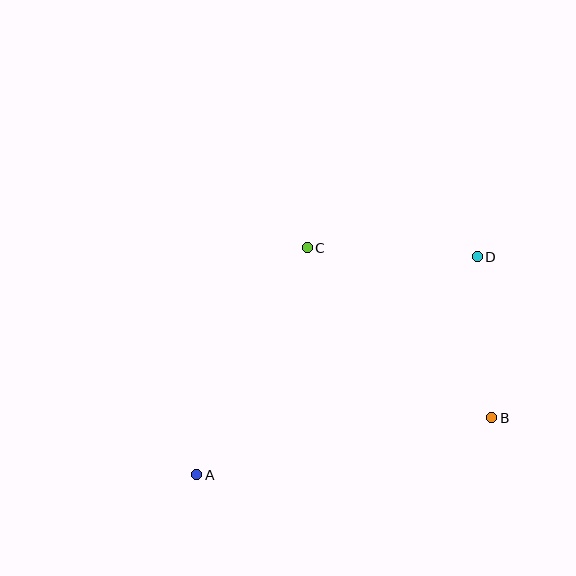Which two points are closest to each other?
Points B and D are closest to each other.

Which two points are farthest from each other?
Points A and D are farthest from each other.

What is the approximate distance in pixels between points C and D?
The distance between C and D is approximately 170 pixels.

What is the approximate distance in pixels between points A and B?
The distance between A and B is approximately 300 pixels.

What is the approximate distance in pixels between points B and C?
The distance between B and C is approximately 251 pixels.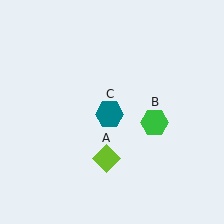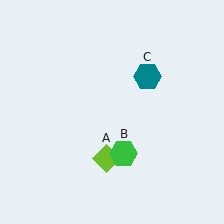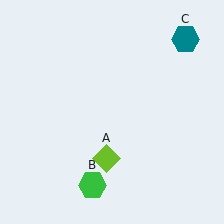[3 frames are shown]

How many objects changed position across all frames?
2 objects changed position: green hexagon (object B), teal hexagon (object C).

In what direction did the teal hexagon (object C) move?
The teal hexagon (object C) moved up and to the right.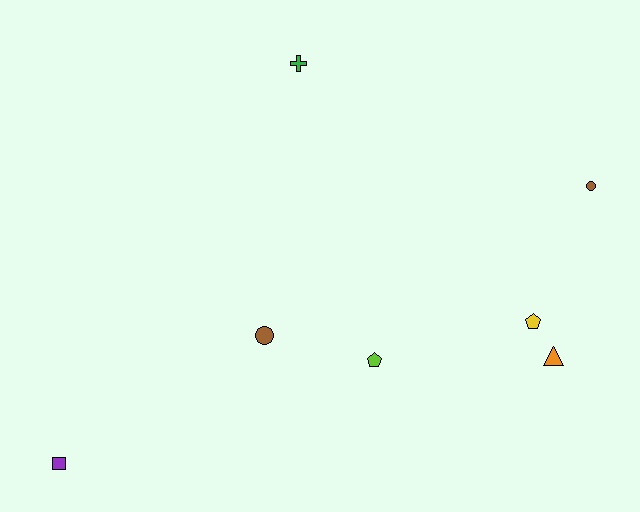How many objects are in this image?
There are 7 objects.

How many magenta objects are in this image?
There are no magenta objects.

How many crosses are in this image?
There is 1 cross.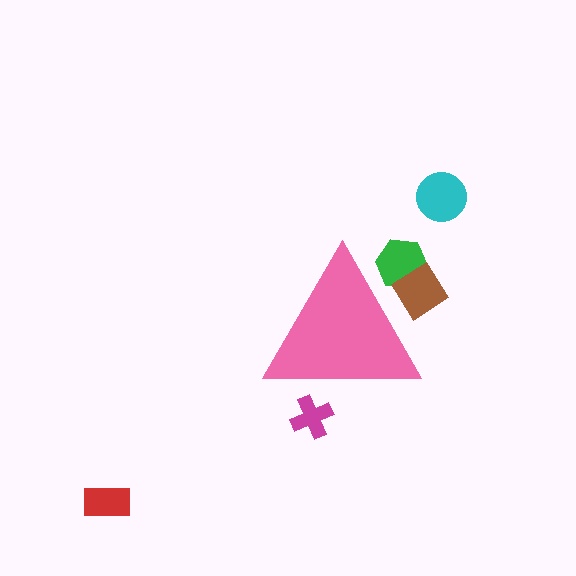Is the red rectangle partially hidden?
No, the red rectangle is fully visible.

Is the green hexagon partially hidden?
Yes, the green hexagon is partially hidden behind the pink triangle.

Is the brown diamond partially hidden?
Yes, the brown diamond is partially hidden behind the pink triangle.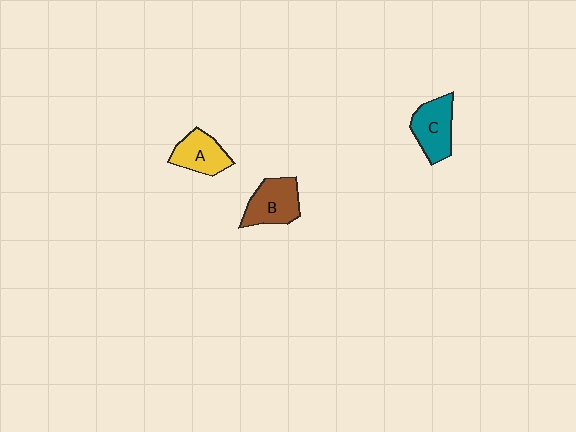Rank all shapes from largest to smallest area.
From largest to smallest: B (brown), C (teal), A (yellow).